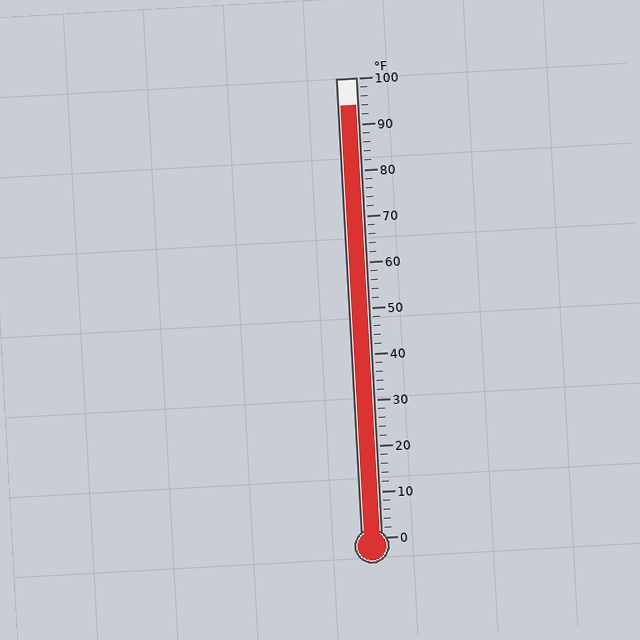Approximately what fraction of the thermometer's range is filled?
The thermometer is filled to approximately 95% of its range.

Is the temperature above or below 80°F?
The temperature is above 80°F.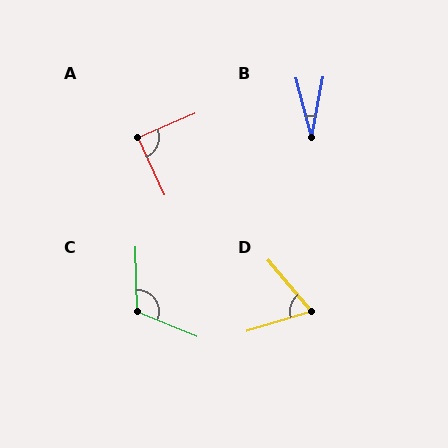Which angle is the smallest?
B, at approximately 25 degrees.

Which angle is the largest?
C, at approximately 113 degrees.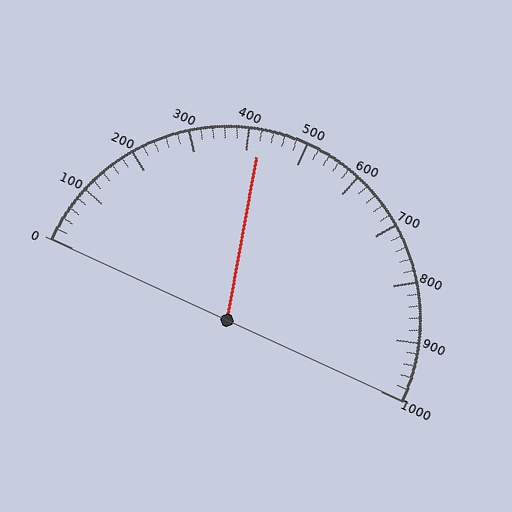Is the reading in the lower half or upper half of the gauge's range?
The reading is in the lower half of the range (0 to 1000).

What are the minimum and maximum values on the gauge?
The gauge ranges from 0 to 1000.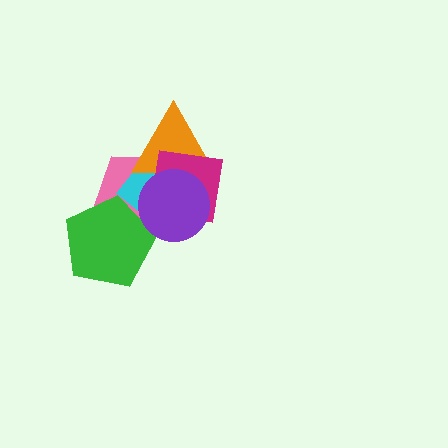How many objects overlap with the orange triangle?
4 objects overlap with the orange triangle.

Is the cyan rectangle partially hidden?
Yes, it is partially covered by another shape.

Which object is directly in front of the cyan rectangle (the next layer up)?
The orange triangle is directly in front of the cyan rectangle.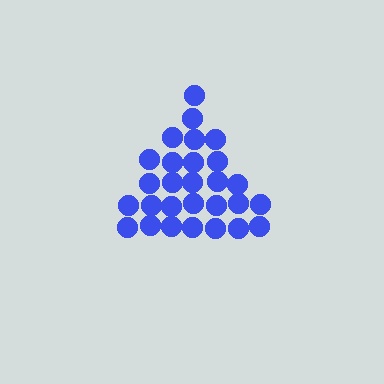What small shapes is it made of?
It is made of small circles.